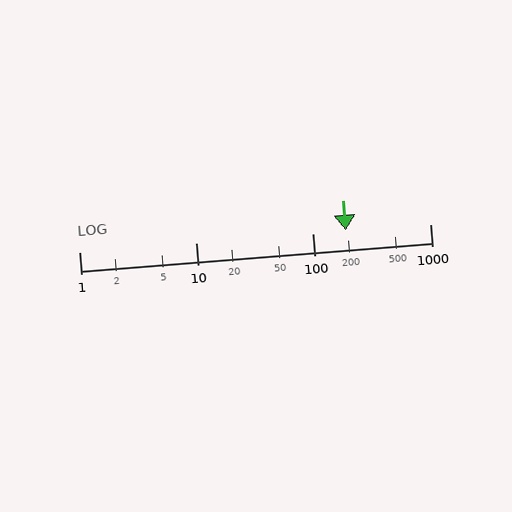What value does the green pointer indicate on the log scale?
The pointer indicates approximately 190.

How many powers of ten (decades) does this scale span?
The scale spans 3 decades, from 1 to 1000.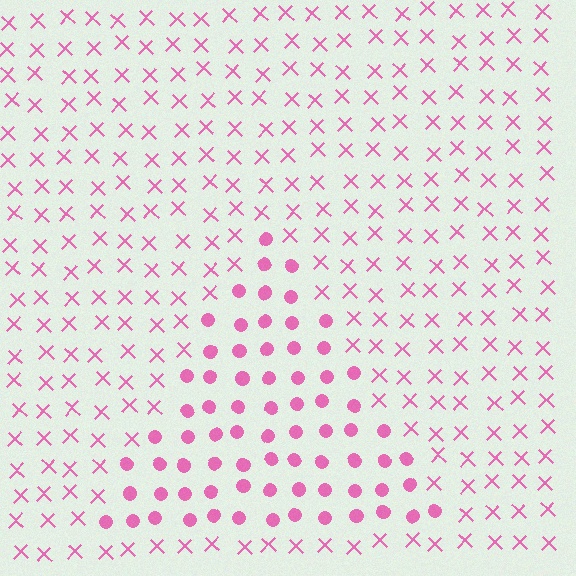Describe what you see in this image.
The image is filled with small pink elements arranged in a uniform grid. A triangle-shaped region contains circles, while the surrounding area contains X marks. The boundary is defined purely by the change in element shape.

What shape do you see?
I see a triangle.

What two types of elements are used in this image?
The image uses circles inside the triangle region and X marks outside it.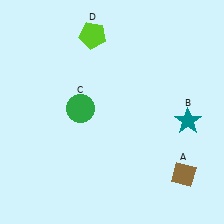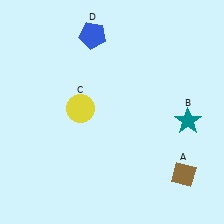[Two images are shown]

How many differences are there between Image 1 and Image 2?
There are 2 differences between the two images.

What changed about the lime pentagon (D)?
In Image 1, D is lime. In Image 2, it changed to blue.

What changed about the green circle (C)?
In Image 1, C is green. In Image 2, it changed to yellow.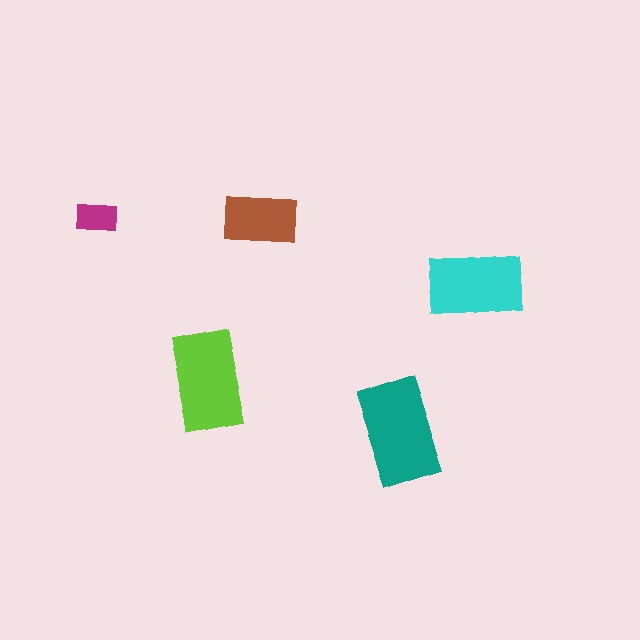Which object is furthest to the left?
The magenta rectangle is leftmost.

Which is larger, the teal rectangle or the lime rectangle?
The teal one.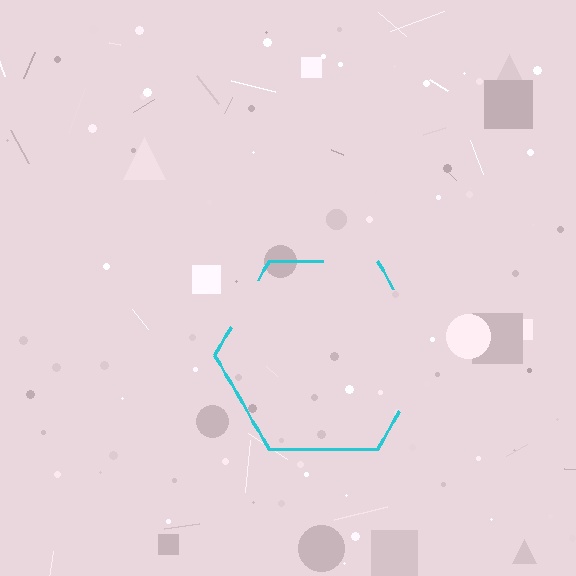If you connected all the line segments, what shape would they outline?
They would outline a hexagon.